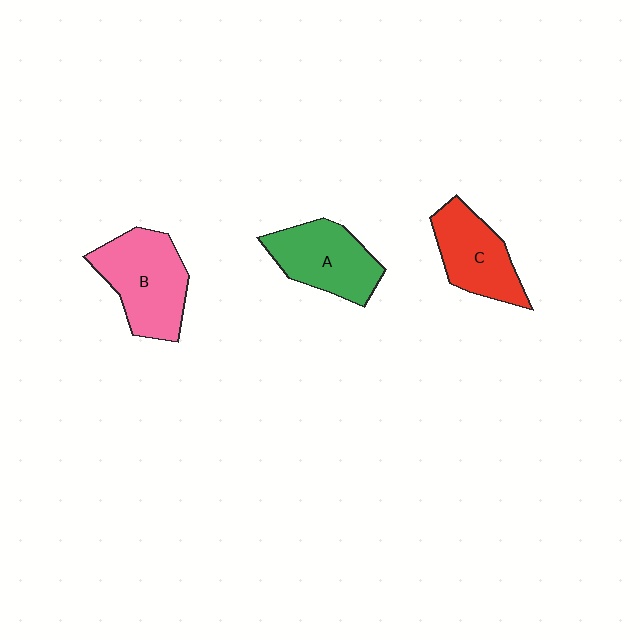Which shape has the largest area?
Shape B (pink).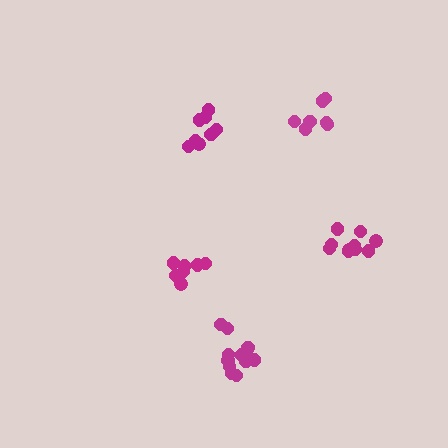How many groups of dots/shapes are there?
There are 5 groups.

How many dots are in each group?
Group 1: 11 dots, Group 2: 7 dots, Group 3: 8 dots, Group 4: 7 dots, Group 5: 12 dots (45 total).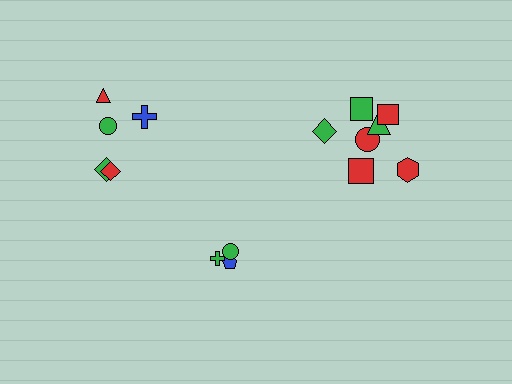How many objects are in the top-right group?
There are 7 objects.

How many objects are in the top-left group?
There are 5 objects.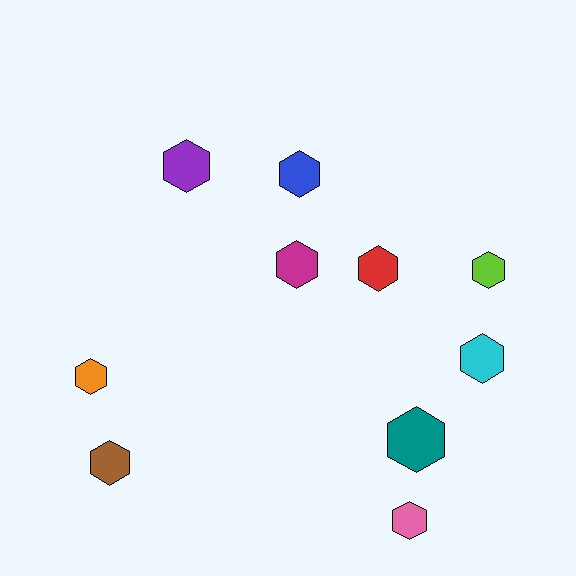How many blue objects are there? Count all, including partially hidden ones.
There is 1 blue object.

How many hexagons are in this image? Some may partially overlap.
There are 10 hexagons.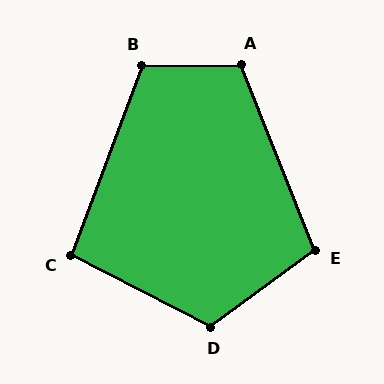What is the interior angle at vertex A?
Approximately 112 degrees (obtuse).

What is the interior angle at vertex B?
Approximately 110 degrees (obtuse).